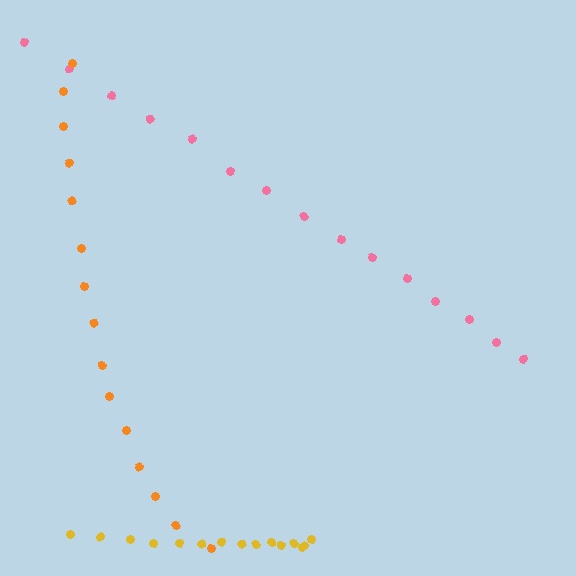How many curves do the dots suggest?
There are 3 distinct paths.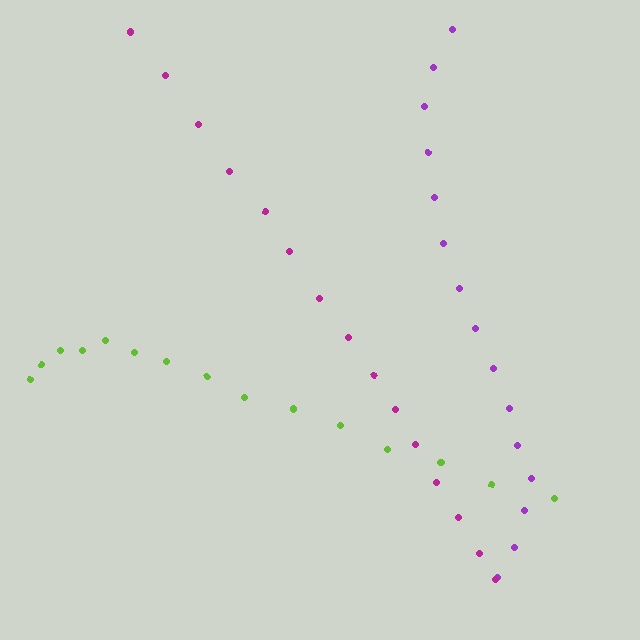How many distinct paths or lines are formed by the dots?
There are 3 distinct paths.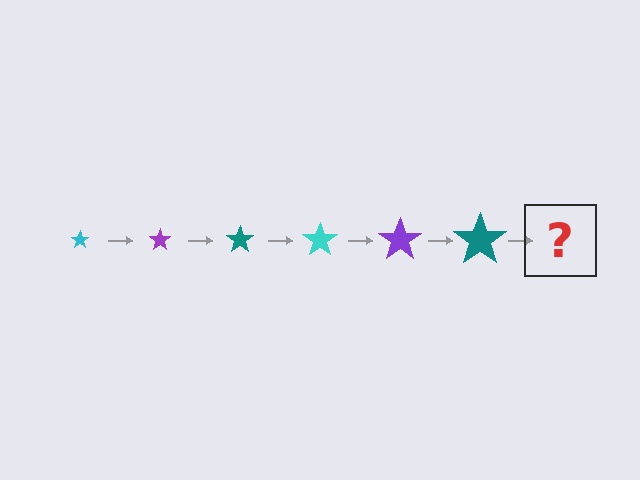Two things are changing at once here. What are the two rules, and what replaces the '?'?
The two rules are that the star grows larger each step and the color cycles through cyan, purple, and teal. The '?' should be a cyan star, larger than the previous one.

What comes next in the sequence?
The next element should be a cyan star, larger than the previous one.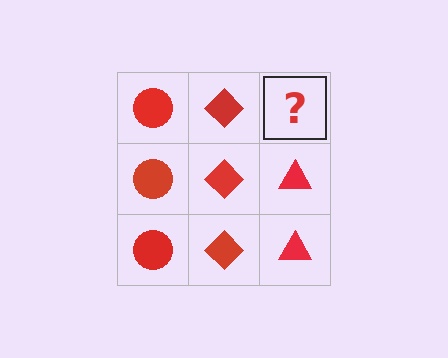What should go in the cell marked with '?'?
The missing cell should contain a red triangle.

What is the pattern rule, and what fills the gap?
The rule is that each column has a consistent shape. The gap should be filled with a red triangle.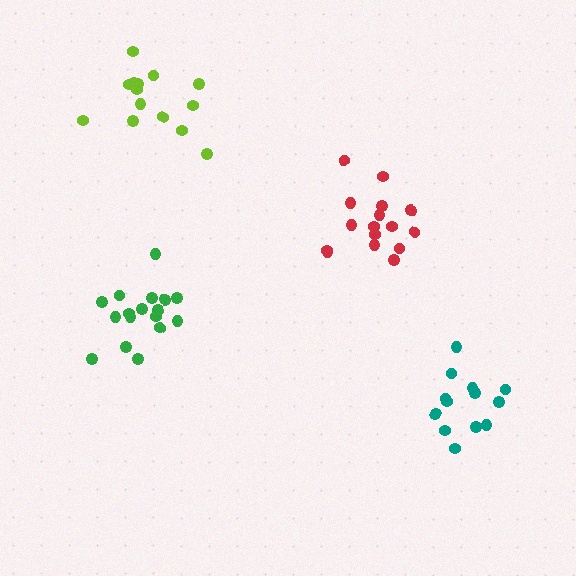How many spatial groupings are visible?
There are 4 spatial groupings.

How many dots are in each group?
Group 1: 17 dots, Group 2: 16 dots, Group 3: 13 dots, Group 4: 14 dots (60 total).